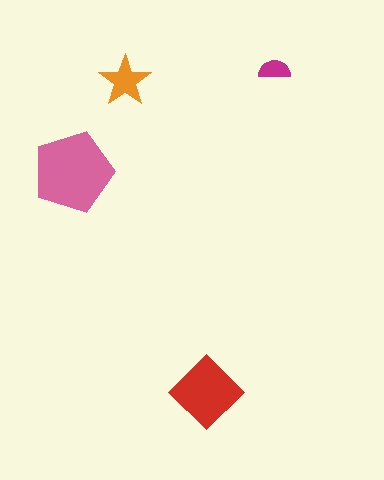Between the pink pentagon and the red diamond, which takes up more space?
The pink pentagon.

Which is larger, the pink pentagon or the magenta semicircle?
The pink pentagon.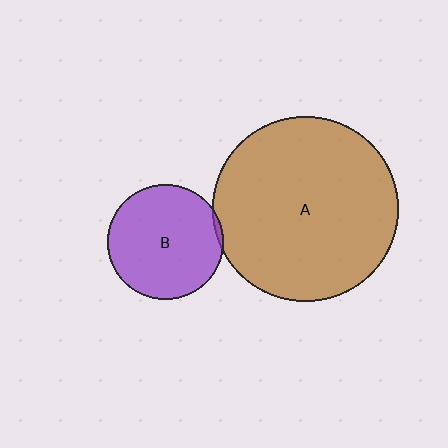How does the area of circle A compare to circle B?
Approximately 2.6 times.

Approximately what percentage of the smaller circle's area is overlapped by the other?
Approximately 5%.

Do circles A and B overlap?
Yes.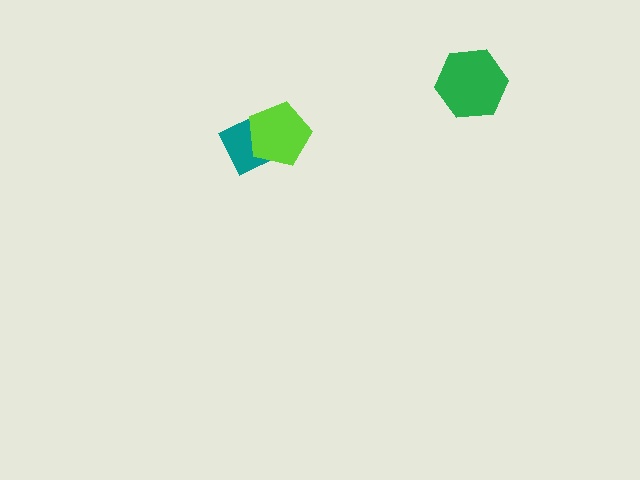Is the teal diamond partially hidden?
Yes, it is partially covered by another shape.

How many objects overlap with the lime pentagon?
1 object overlaps with the lime pentagon.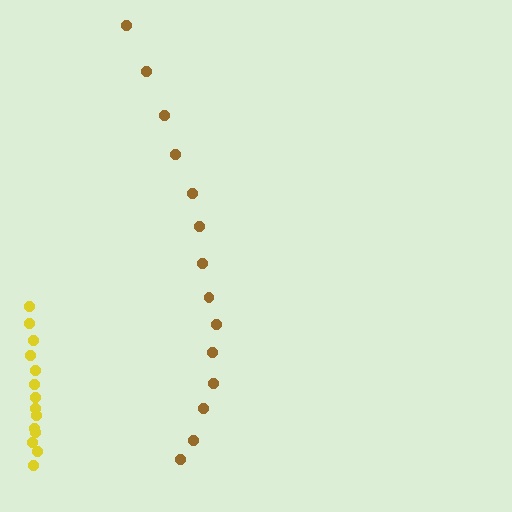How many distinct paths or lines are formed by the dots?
There are 2 distinct paths.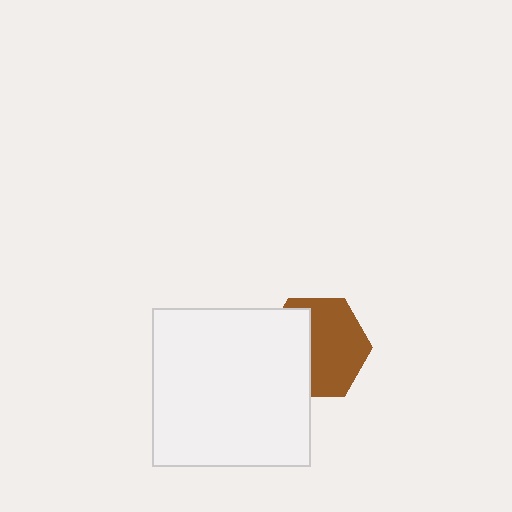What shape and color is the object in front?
The object in front is a white square.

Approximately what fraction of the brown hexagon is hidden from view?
Roughly 41% of the brown hexagon is hidden behind the white square.